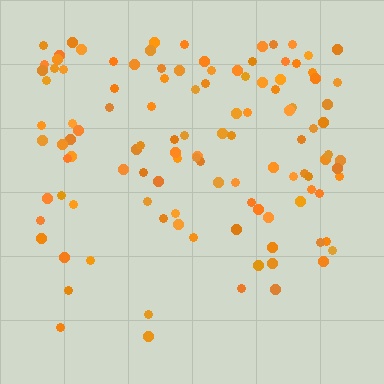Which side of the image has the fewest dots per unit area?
The bottom.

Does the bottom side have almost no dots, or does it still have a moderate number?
Still a moderate number, just noticeably fewer than the top.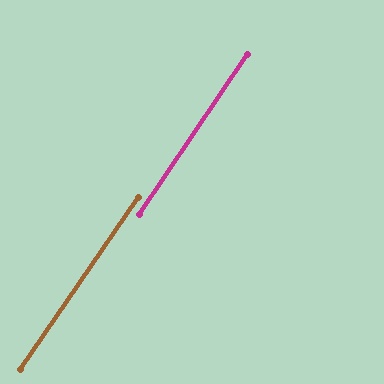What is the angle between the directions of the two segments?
Approximately 1 degree.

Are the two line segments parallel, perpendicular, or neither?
Parallel — their directions differ by only 0.7°.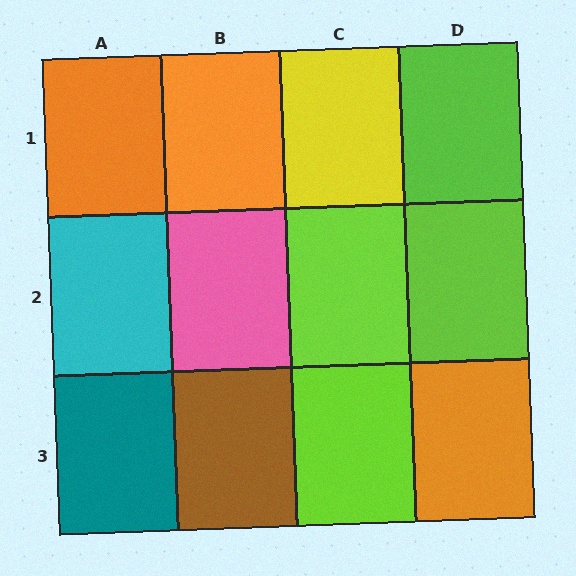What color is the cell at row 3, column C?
Lime.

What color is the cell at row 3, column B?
Brown.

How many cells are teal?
1 cell is teal.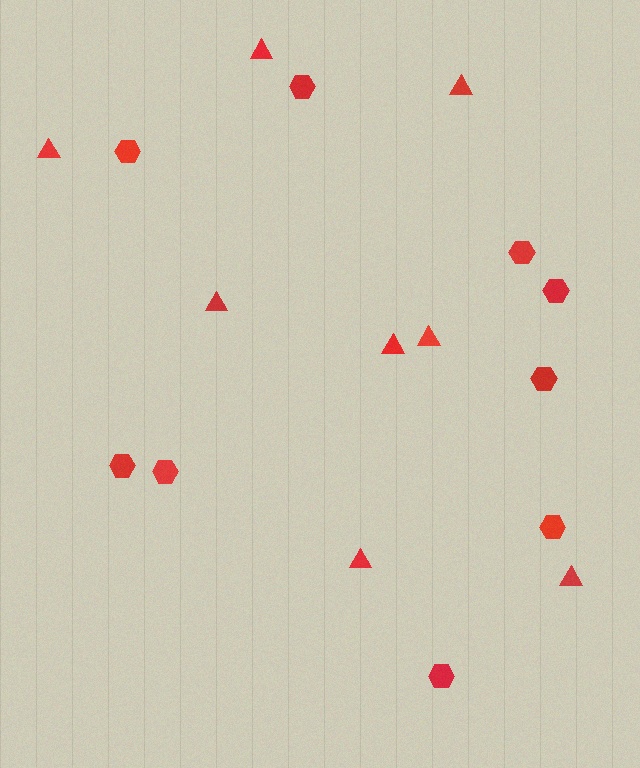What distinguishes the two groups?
There are 2 groups: one group of hexagons (9) and one group of triangles (8).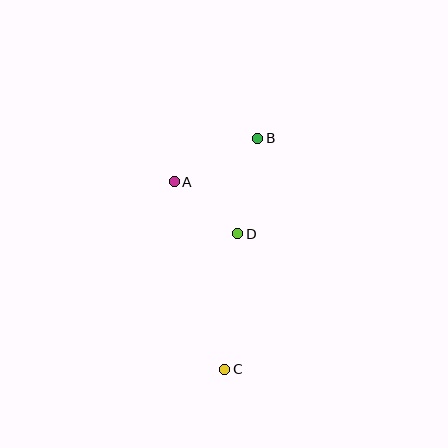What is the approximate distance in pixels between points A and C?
The distance between A and C is approximately 194 pixels.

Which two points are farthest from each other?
Points B and C are farthest from each other.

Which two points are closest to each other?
Points A and D are closest to each other.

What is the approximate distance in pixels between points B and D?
The distance between B and D is approximately 98 pixels.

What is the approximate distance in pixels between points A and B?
The distance between A and B is approximately 94 pixels.